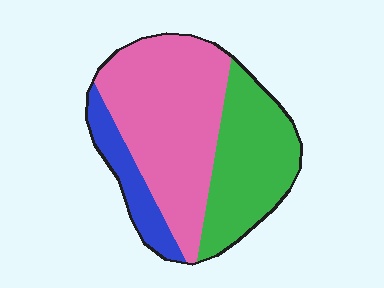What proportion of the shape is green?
Green takes up about one third (1/3) of the shape.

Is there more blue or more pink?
Pink.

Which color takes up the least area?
Blue, at roughly 15%.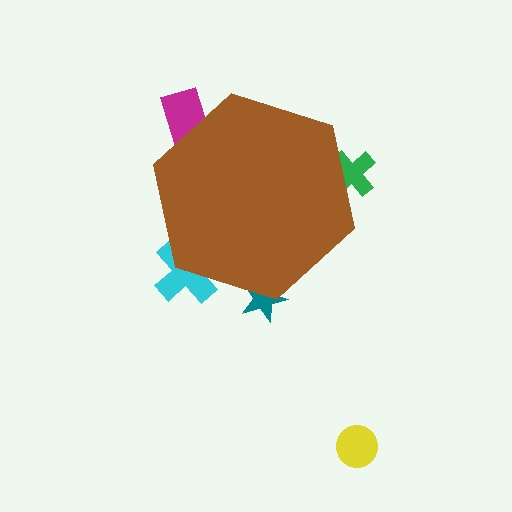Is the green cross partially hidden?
Yes, the green cross is partially hidden behind the brown hexagon.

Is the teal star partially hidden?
Yes, the teal star is partially hidden behind the brown hexagon.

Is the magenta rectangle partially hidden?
Yes, the magenta rectangle is partially hidden behind the brown hexagon.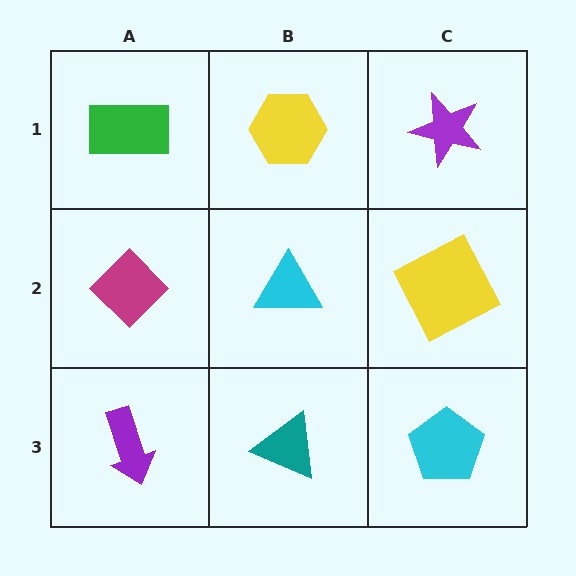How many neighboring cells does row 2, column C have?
3.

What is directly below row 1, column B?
A cyan triangle.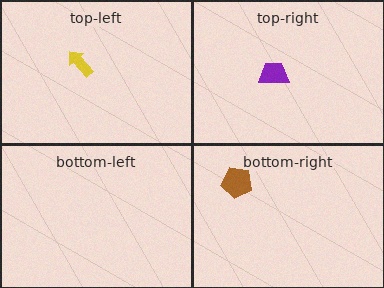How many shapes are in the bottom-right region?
1.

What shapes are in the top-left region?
The yellow arrow.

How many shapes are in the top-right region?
1.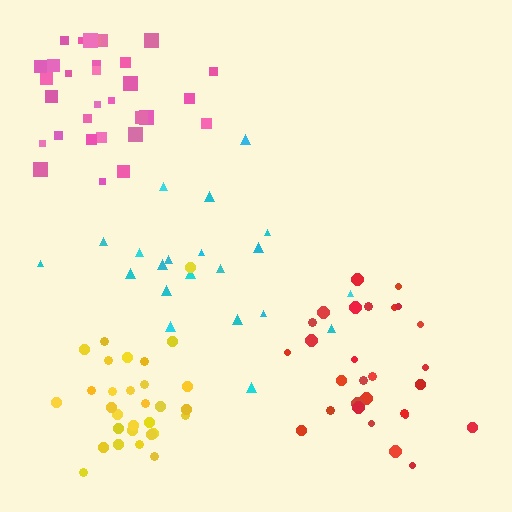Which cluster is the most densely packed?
Red.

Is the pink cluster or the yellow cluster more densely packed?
Yellow.